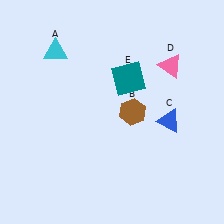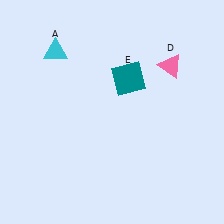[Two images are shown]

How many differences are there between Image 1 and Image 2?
There are 2 differences between the two images.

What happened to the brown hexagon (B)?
The brown hexagon (B) was removed in Image 2. It was in the top-right area of Image 1.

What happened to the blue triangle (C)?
The blue triangle (C) was removed in Image 2. It was in the bottom-right area of Image 1.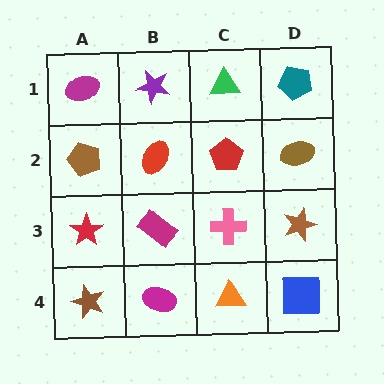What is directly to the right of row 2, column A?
A red ellipse.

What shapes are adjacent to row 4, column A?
A red star (row 3, column A), a magenta ellipse (row 4, column B).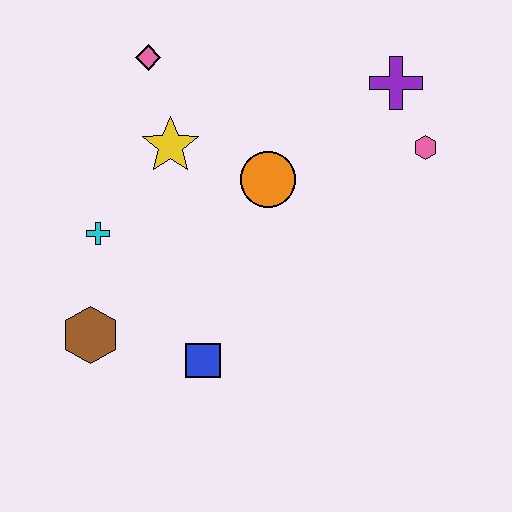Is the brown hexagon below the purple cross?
Yes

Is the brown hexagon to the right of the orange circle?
No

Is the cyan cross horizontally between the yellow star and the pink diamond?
No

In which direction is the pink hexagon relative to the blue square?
The pink hexagon is to the right of the blue square.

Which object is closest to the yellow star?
The pink diamond is closest to the yellow star.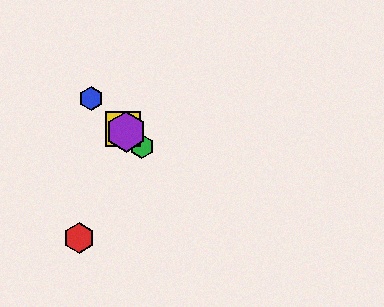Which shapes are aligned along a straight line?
The blue hexagon, the green hexagon, the yellow square, the purple hexagon are aligned along a straight line.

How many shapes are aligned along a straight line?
4 shapes (the blue hexagon, the green hexagon, the yellow square, the purple hexagon) are aligned along a straight line.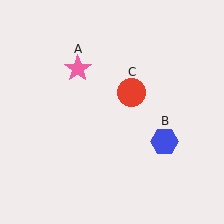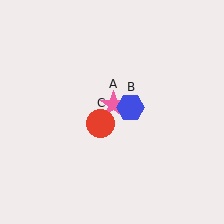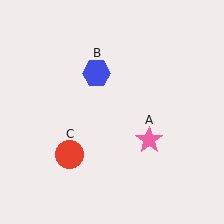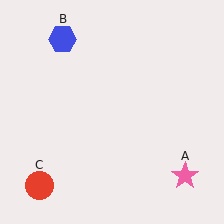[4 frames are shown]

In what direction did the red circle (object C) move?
The red circle (object C) moved down and to the left.